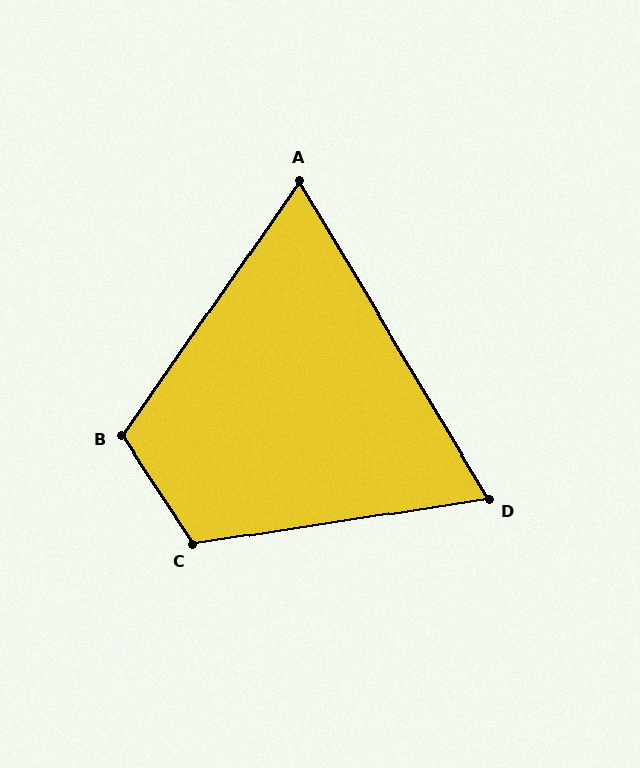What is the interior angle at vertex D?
Approximately 68 degrees (acute).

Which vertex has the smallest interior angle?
A, at approximately 66 degrees.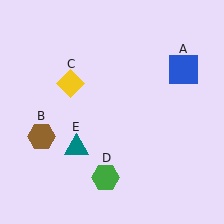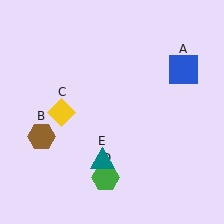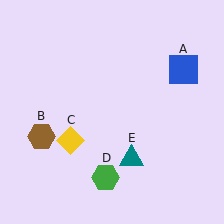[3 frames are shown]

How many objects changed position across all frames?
2 objects changed position: yellow diamond (object C), teal triangle (object E).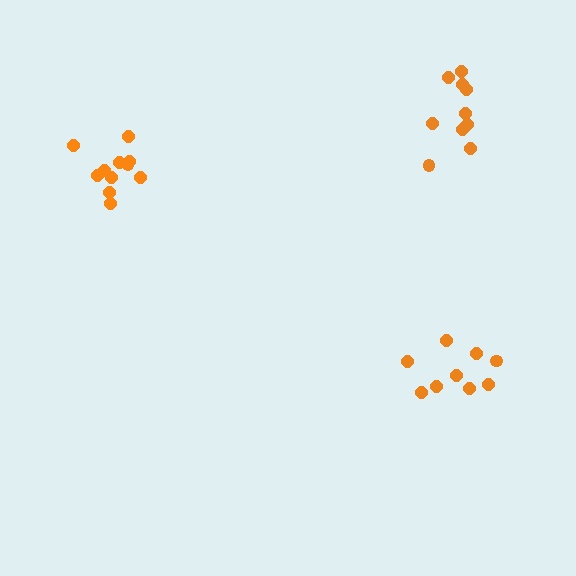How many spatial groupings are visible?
There are 3 spatial groupings.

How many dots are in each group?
Group 1: 10 dots, Group 2: 9 dots, Group 3: 11 dots (30 total).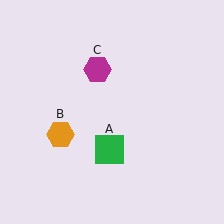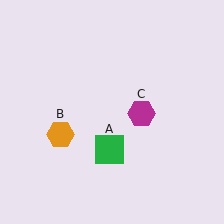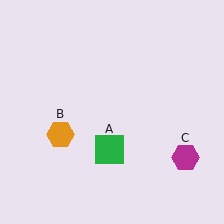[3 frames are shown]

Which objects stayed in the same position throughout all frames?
Green square (object A) and orange hexagon (object B) remained stationary.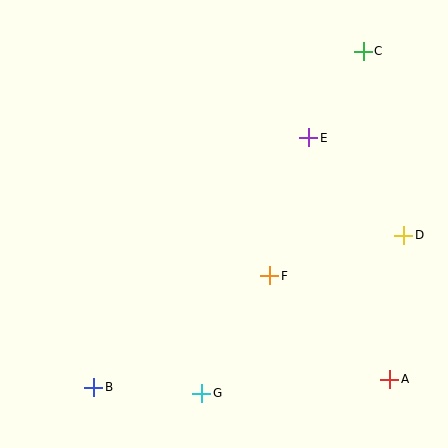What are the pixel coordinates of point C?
Point C is at (363, 51).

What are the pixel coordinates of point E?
Point E is at (309, 138).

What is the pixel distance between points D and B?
The distance between D and B is 345 pixels.